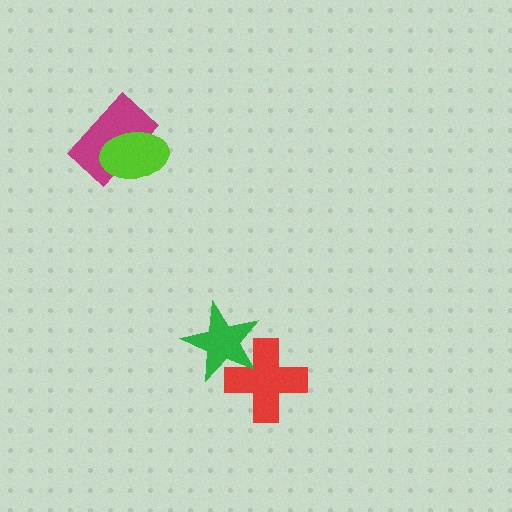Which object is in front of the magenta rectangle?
The lime ellipse is in front of the magenta rectangle.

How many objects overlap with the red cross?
1 object overlaps with the red cross.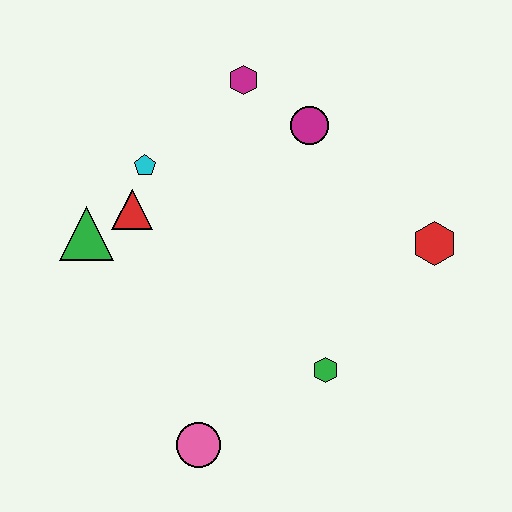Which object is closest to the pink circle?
The green hexagon is closest to the pink circle.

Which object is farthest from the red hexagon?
The green triangle is farthest from the red hexagon.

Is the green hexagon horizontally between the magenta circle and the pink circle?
No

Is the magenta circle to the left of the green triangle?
No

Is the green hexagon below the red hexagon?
Yes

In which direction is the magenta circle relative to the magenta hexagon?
The magenta circle is to the right of the magenta hexagon.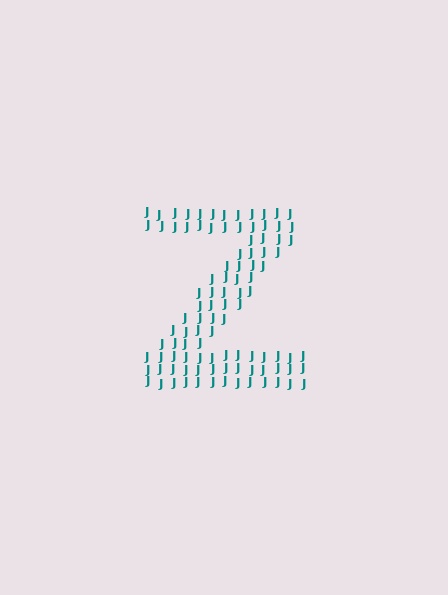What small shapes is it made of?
It is made of small letter J's.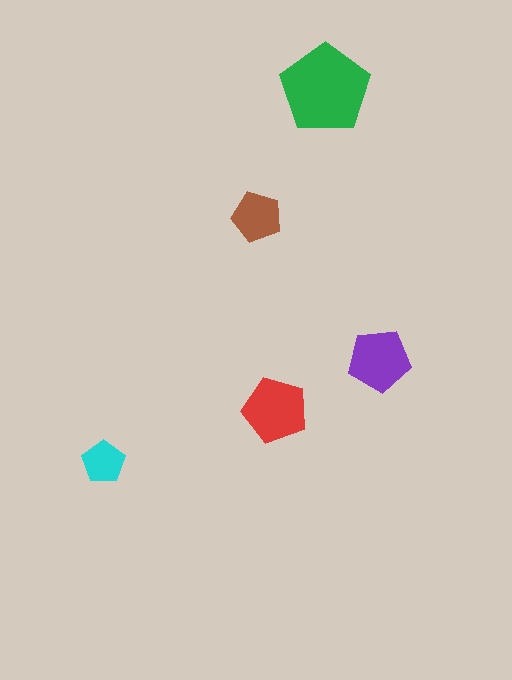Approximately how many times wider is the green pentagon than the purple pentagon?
About 1.5 times wider.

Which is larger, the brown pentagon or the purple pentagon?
The purple one.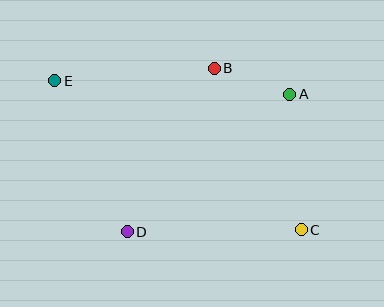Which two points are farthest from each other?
Points C and E are farthest from each other.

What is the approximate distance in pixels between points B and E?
The distance between B and E is approximately 160 pixels.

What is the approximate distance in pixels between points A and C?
The distance between A and C is approximately 136 pixels.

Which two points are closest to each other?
Points A and B are closest to each other.